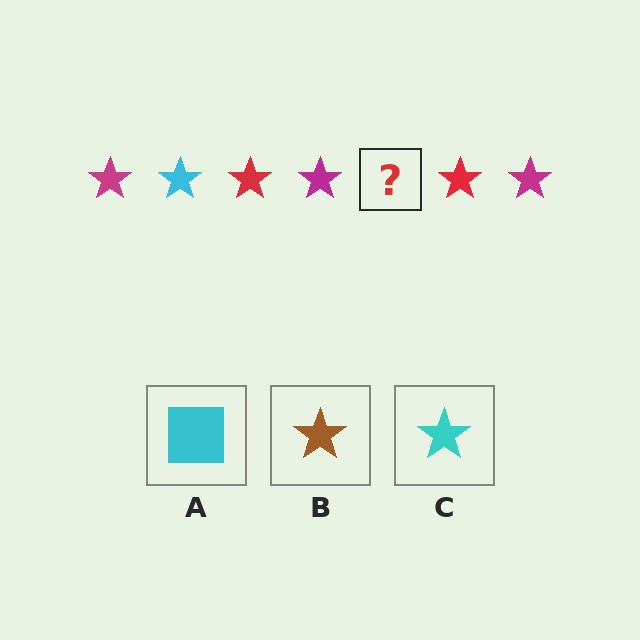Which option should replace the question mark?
Option C.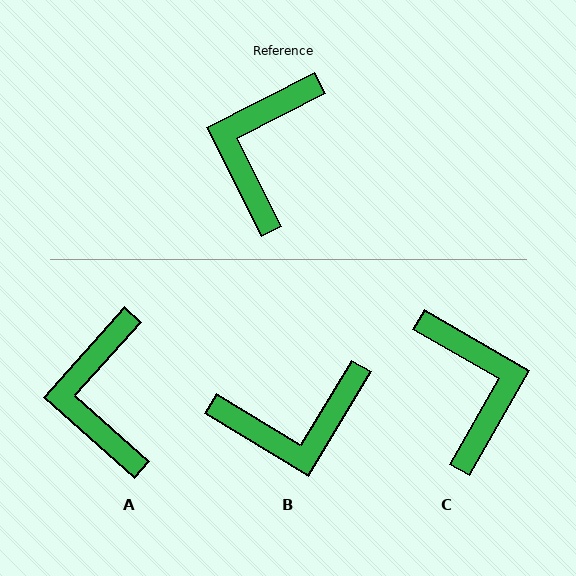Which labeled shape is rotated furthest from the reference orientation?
C, about 147 degrees away.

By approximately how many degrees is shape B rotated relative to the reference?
Approximately 122 degrees counter-clockwise.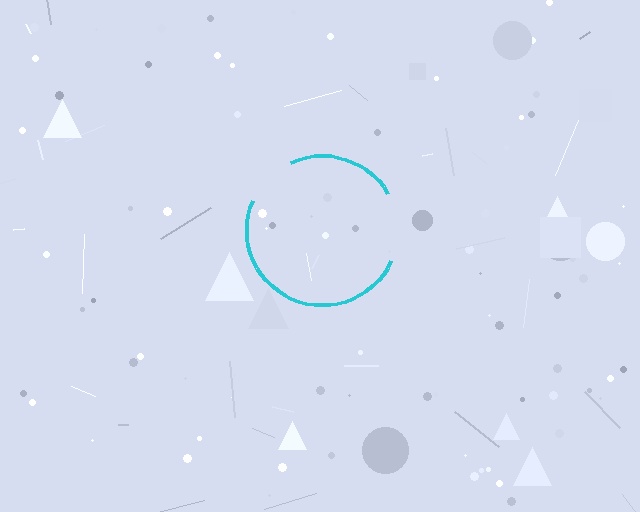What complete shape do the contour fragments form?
The contour fragments form a circle.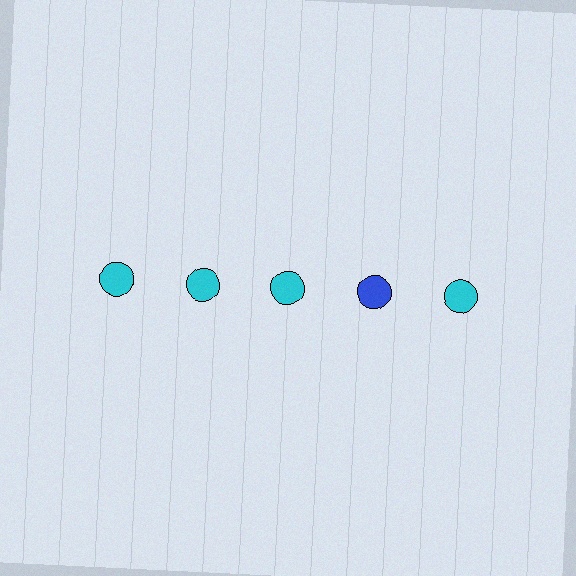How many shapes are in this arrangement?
There are 5 shapes arranged in a grid pattern.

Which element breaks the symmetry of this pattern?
The blue circle in the top row, second from right column breaks the symmetry. All other shapes are cyan circles.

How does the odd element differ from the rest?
It has a different color: blue instead of cyan.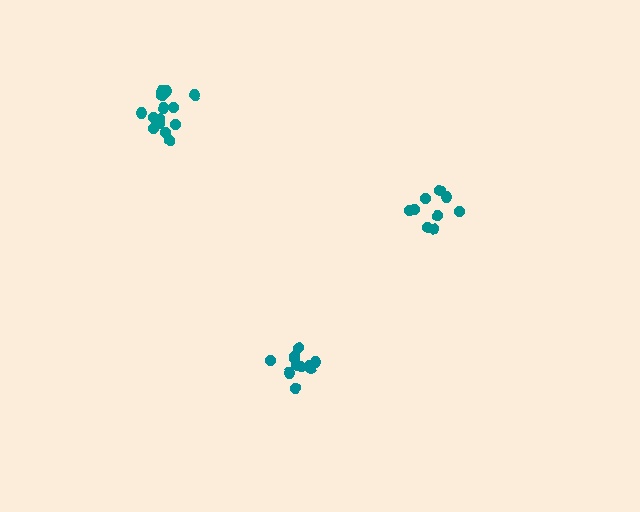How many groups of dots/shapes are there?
There are 3 groups.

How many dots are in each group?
Group 1: 9 dots, Group 2: 11 dots, Group 3: 15 dots (35 total).